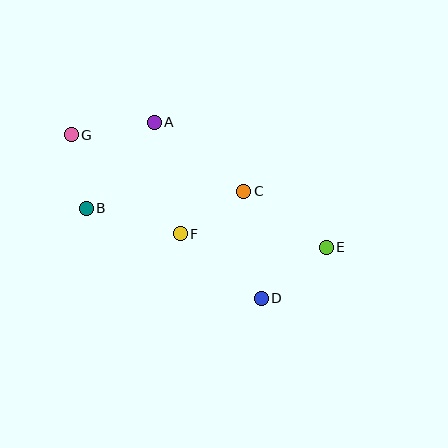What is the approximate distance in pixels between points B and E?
The distance between B and E is approximately 243 pixels.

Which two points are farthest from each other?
Points E and G are farthest from each other.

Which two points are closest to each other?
Points B and G are closest to each other.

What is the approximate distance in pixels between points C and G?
The distance between C and G is approximately 182 pixels.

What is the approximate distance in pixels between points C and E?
The distance between C and E is approximately 100 pixels.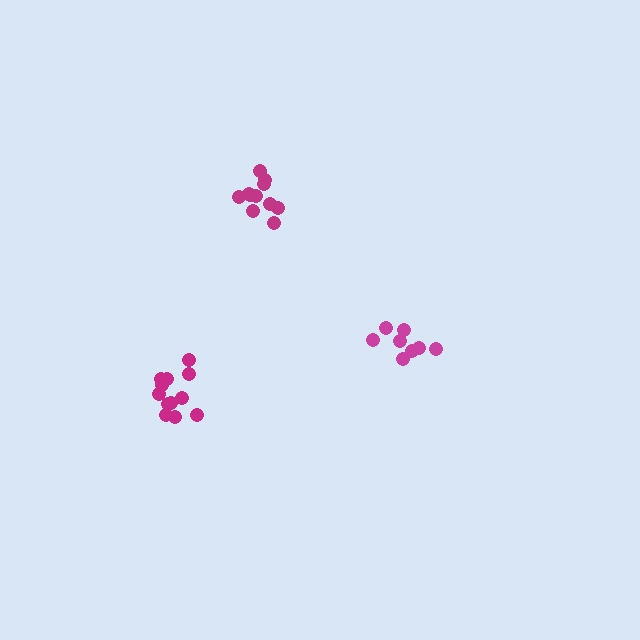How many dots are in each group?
Group 1: 8 dots, Group 2: 12 dots, Group 3: 11 dots (31 total).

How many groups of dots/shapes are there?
There are 3 groups.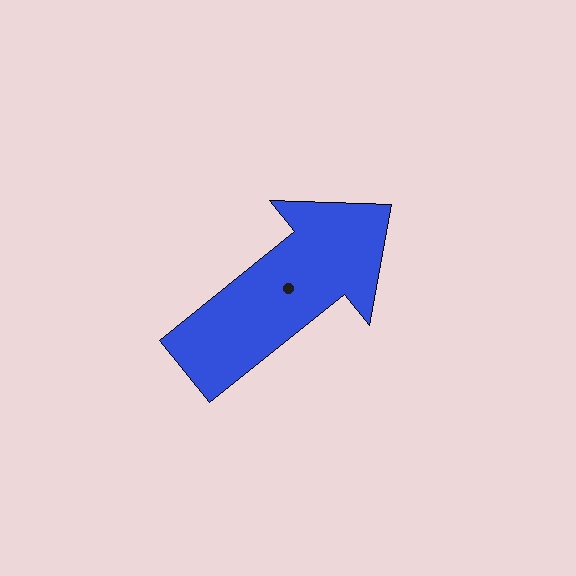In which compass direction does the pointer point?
Northeast.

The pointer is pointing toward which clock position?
Roughly 2 o'clock.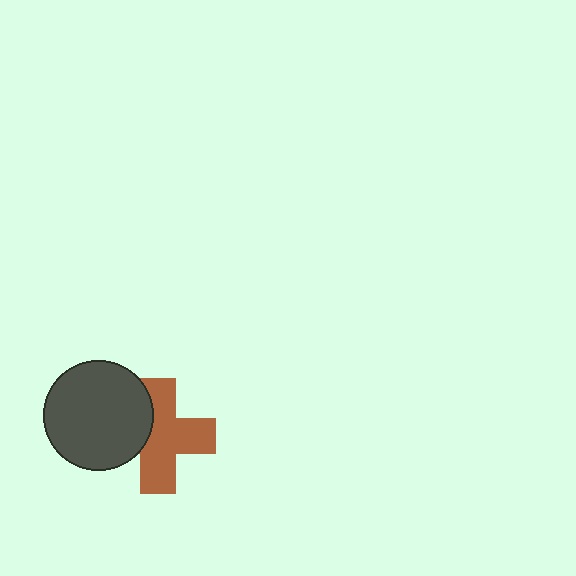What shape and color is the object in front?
The object in front is a dark gray circle.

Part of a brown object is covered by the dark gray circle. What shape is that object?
It is a cross.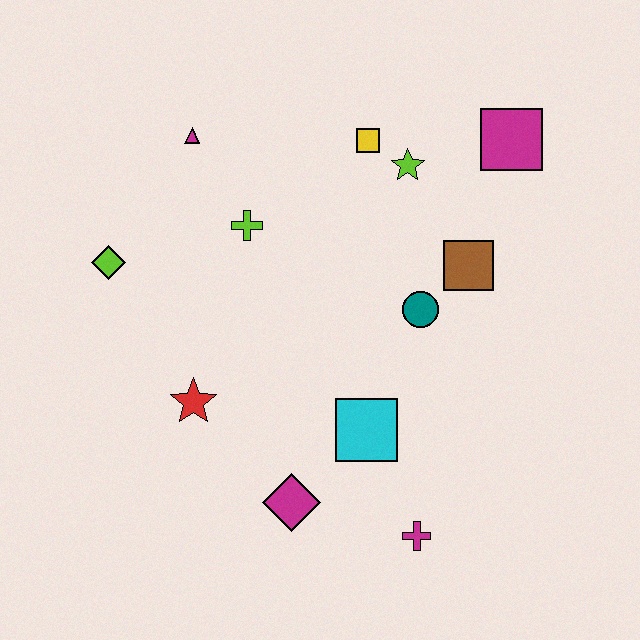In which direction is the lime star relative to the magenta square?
The lime star is to the left of the magenta square.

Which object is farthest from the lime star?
The magenta cross is farthest from the lime star.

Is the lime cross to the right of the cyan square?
No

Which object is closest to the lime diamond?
The lime cross is closest to the lime diamond.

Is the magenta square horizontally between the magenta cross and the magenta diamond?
No